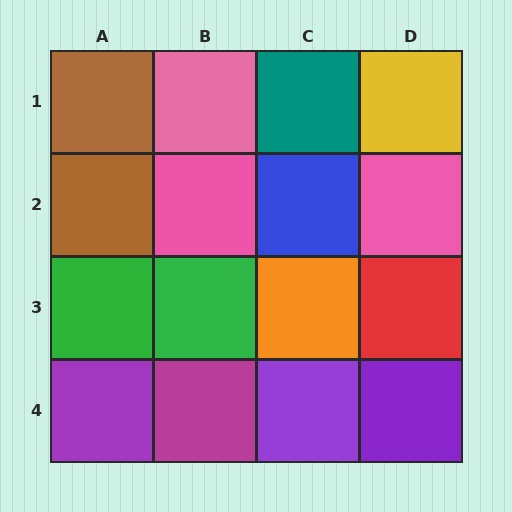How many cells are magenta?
1 cell is magenta.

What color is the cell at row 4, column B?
Magenta.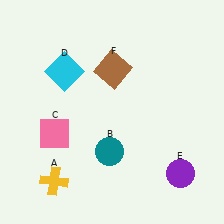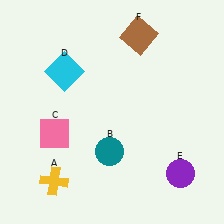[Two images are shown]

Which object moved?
The brown square (F) moved up.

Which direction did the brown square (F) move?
The brown square (F) moved up.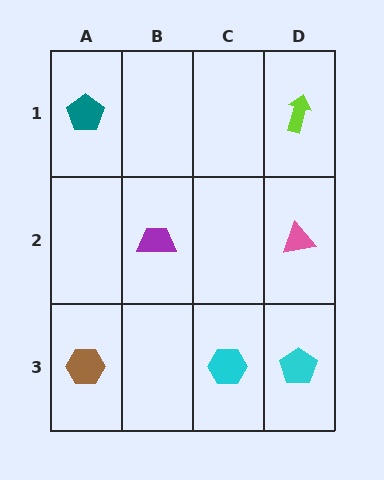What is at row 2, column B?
A purple trapezoid.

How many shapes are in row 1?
2 shapes.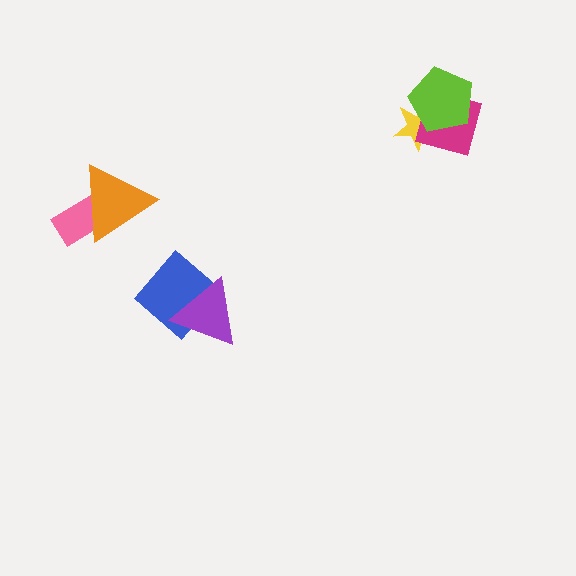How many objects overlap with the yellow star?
2 objects overlap with the yellow star.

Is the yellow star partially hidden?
Yes, it is partially covered by another shape.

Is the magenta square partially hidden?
Yes, it is partially covered by another shape.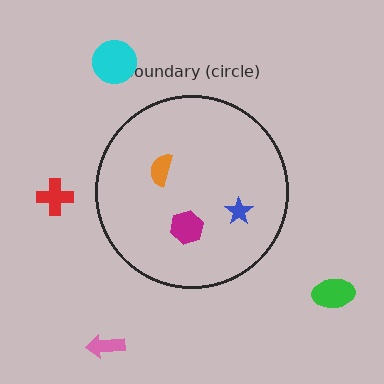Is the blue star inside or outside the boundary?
Inside.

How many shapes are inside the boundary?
3 inside, 4 outside.